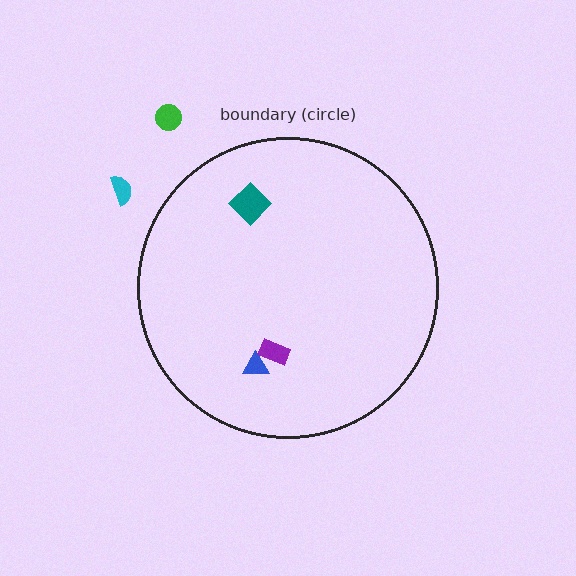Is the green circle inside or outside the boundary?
Outside.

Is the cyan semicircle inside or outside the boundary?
Outside.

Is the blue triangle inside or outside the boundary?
Inside.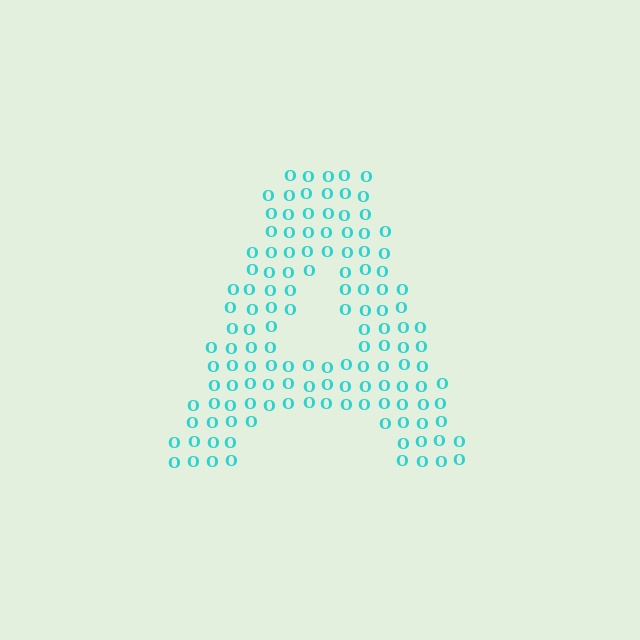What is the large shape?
The large shape is the letter A.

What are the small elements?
The small elements are letter O's.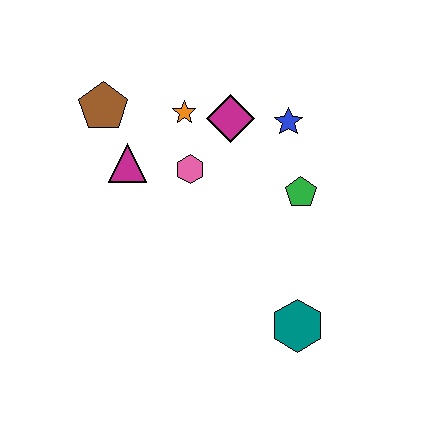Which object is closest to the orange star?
The magenta diamond is closest to the orange star.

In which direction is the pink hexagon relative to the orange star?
The pink hexagon is below the orange star.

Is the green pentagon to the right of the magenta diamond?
Yes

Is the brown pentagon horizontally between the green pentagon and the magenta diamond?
No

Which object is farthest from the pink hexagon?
The teal hexagon is farthest from the pink hexagon.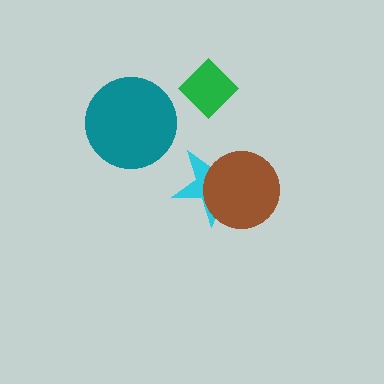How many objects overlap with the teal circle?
0 objects overlap with the teal circle.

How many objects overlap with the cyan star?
1 object overlaps with the cyan star.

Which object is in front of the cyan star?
The brown circle is in front of the cyan star.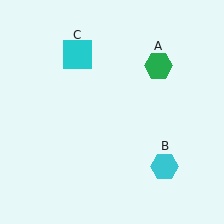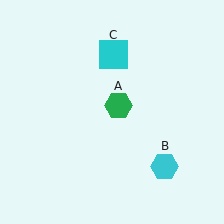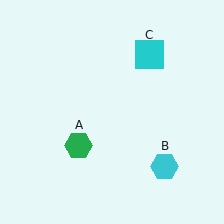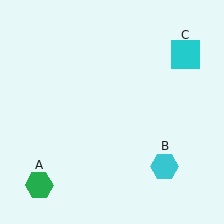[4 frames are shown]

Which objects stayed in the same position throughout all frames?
Cyan hexagon (object B) remained stationary.